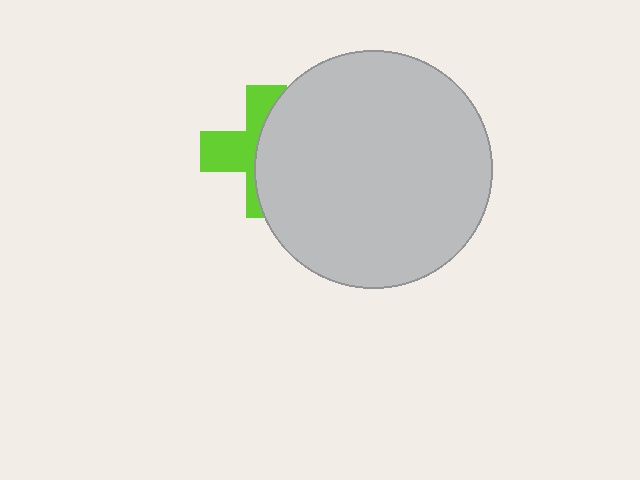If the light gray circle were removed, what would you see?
You would see the complete lime cross.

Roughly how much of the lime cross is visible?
A small part of it is visible (roughly 44%).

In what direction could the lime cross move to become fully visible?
The lime cross could move left. That would shift it out from behind the light gray circle entirely.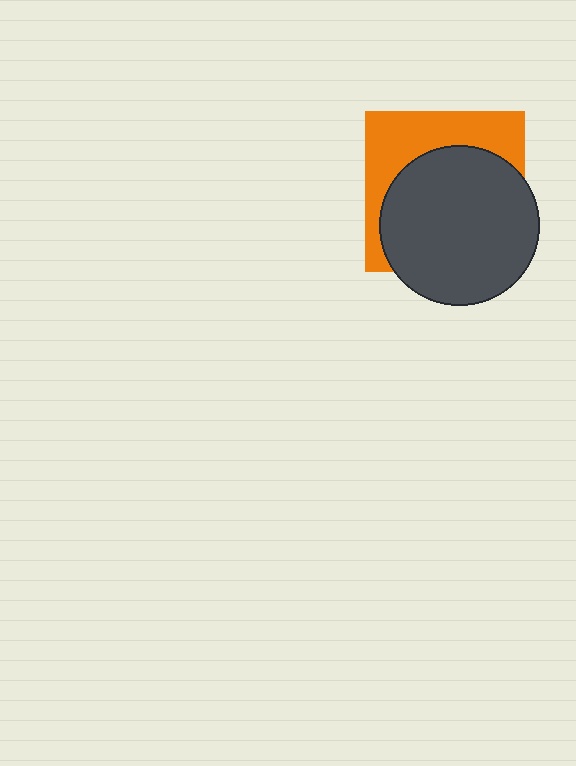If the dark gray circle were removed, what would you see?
You would see the complete orange square.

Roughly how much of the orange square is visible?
A small part of it is visible (roughly 37%).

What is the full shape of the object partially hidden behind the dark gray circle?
The partially hidden object is an orange square.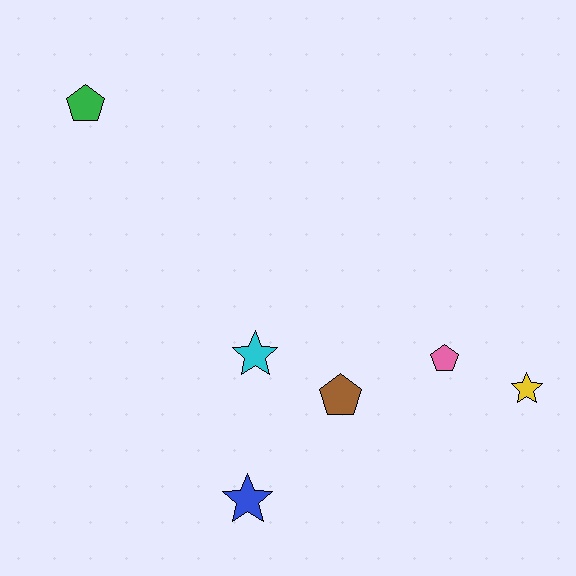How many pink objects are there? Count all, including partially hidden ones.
There is 1 pink object.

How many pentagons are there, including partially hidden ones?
There are 3 pentagons.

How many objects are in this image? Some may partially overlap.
There are 6 objects.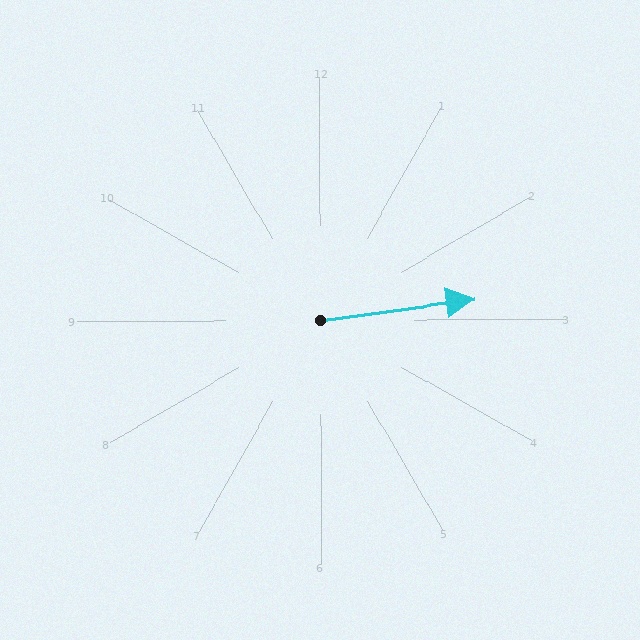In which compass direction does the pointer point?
East.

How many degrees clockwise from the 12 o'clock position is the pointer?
Approximately 83 degrees.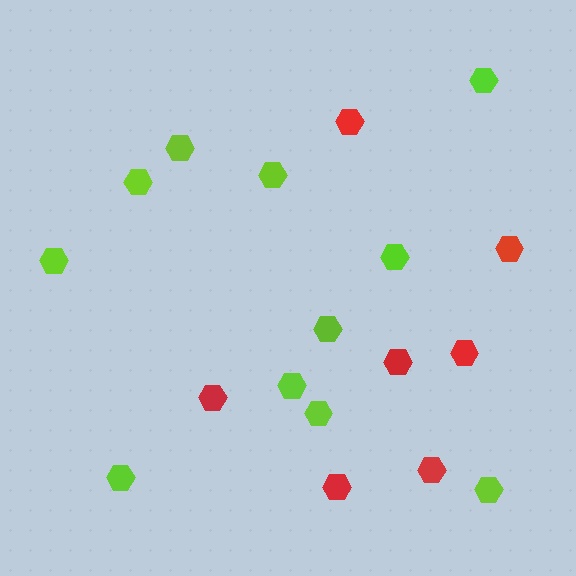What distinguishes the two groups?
There are 2 groups: one group of red hexagons (7) and one group of lime hexagons (11).